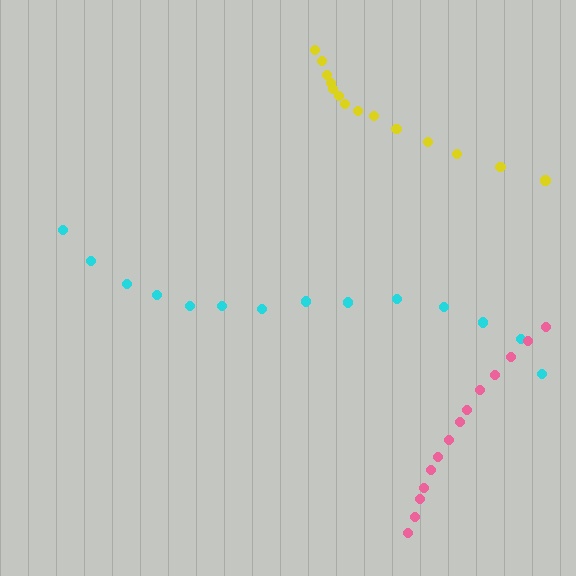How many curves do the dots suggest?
There are 3 distinct paths.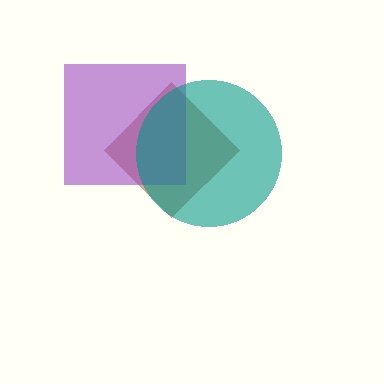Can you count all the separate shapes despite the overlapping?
Yes, there are 3 separate shapes.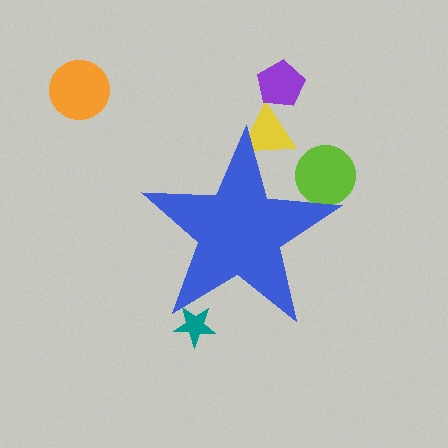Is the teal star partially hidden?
Yes, the teal star is partially hidden behind the blue star.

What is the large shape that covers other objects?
A blue star.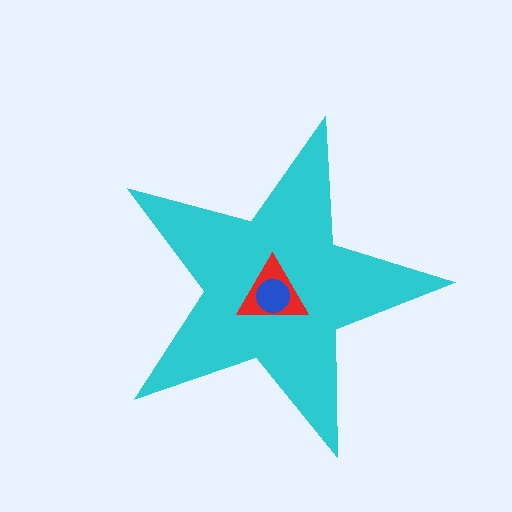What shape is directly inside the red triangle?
The blue circle.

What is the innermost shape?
The blue circle.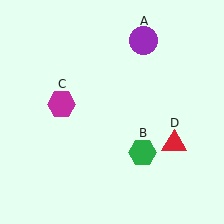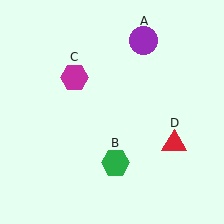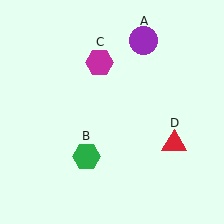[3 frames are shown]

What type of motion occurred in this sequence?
The green hexagon (object B), magenta hexagon (object C) rotated clockwise around the center of the scene.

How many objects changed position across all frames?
2 objects changed position: green hexagon (object B), magenta hexagon (object C).